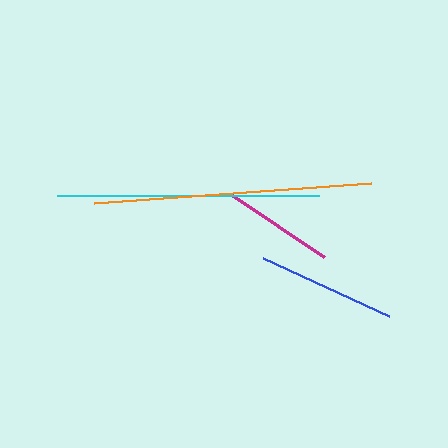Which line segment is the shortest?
The magenta line is the shortest at approximately 111 pixels.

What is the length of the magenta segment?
The magenta segment is approximately 111 pixels long.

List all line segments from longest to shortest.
From longest to shortest: orange, cyan, blue, magenta.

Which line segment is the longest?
The orange line is the longest at approximately 277 pixels.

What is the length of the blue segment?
The blue segment is approximately 139 pixels long.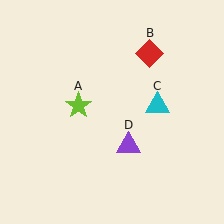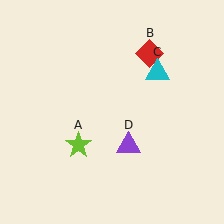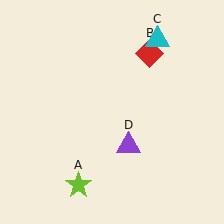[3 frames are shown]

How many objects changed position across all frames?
2 objects changed position: lime star (object A), cyan triangle (object C).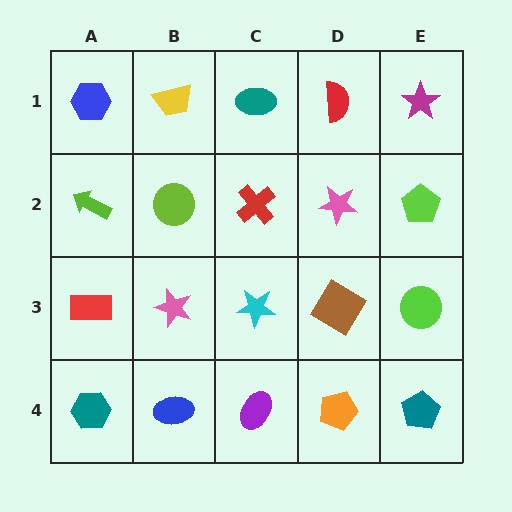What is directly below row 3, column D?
An orange pentagon.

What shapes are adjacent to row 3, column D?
A pink star (row 2, column D), an orange pentagon (row 4, column D), a cyan star (row 3, column C), a lime circle (row 3, column E).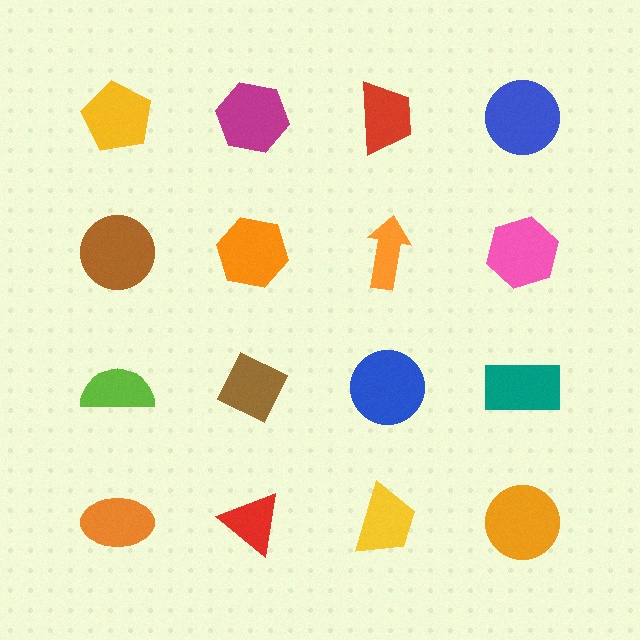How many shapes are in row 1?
4 shapes.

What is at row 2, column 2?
An orange hexagon.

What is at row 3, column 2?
A brown diamond.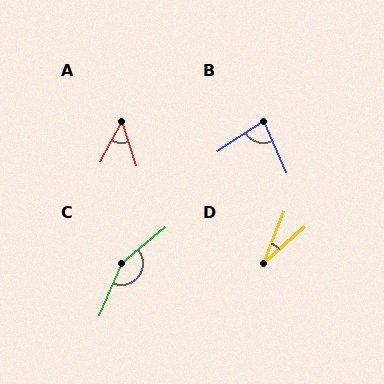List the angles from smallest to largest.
D (27°), A (46°), B (80°), C (152°).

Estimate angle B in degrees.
Approximately 80 degrees.